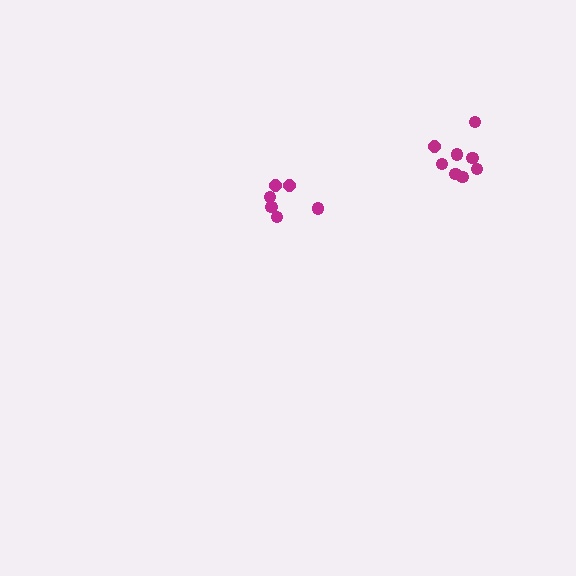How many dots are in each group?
Group 1: 8 dots, Group 2: 6 dots (14 total).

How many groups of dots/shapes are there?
There are 2 groups.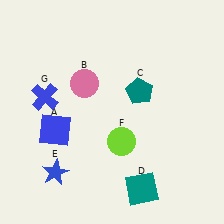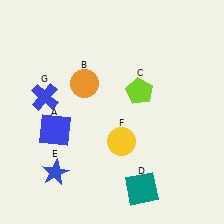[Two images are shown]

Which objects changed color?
B changed from pink to orange. C changed from teal to lime. F changed from lime to yellow.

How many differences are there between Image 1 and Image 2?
There are 3 differences between the two images.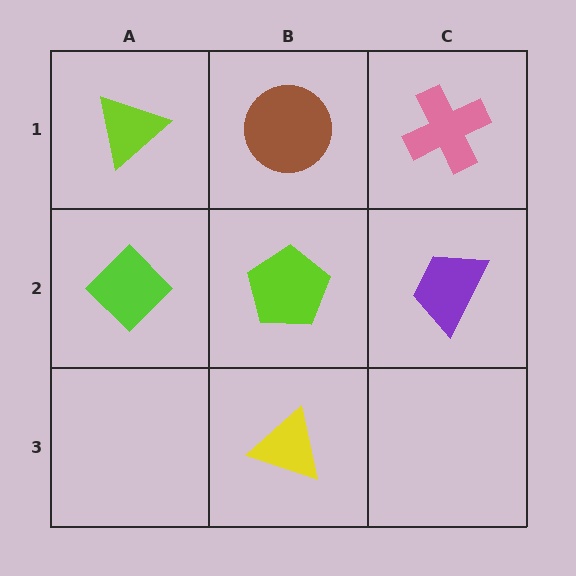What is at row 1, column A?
A lime triangle.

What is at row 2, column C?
A purple trapezoid.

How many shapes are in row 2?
3 shapes.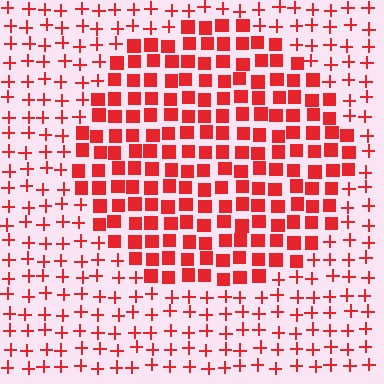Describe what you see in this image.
The image is filled with small red elements arranged in a uniform grid. A circle-shaped region contains squares, while the surrounding area contains plus signs. The boundary is defined purely by the change in element shape.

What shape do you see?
I see a circle.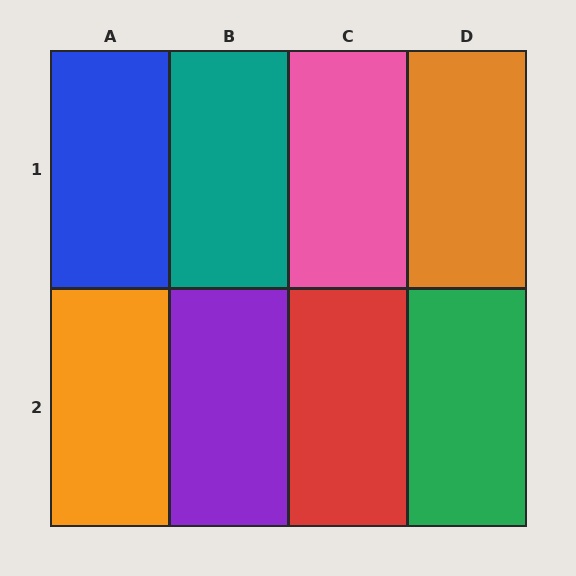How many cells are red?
1 cell is red.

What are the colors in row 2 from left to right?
Orange, purple, red, green.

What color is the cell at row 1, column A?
Blue.